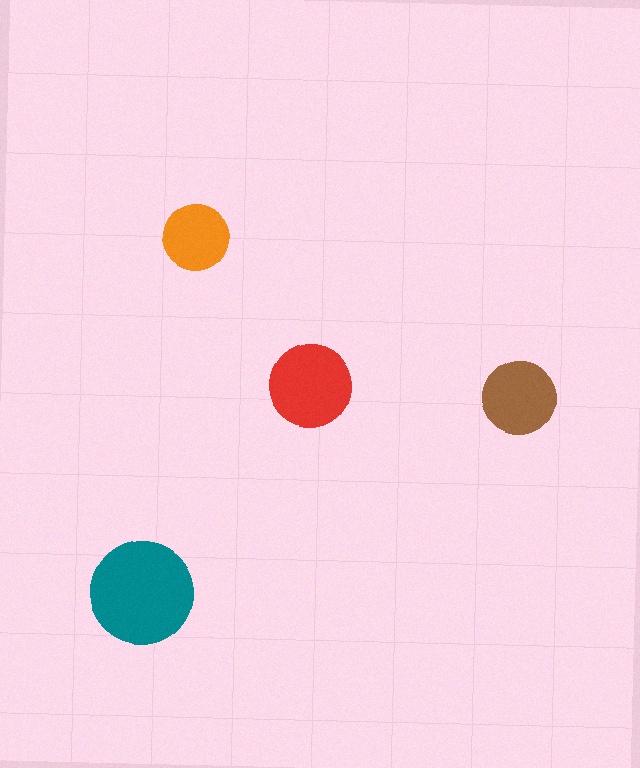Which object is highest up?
The orange circle is topmost.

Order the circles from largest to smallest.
the teal one, the red one, the brown one, the orange one.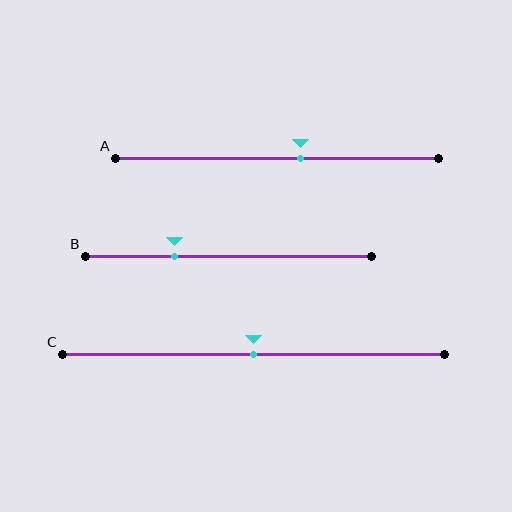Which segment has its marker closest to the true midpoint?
Segment C has its marker closest to the true midpoint.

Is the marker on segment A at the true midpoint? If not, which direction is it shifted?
No, the marker on segment A is shifted to the right by about 7% of the segment length.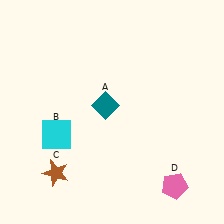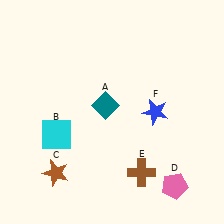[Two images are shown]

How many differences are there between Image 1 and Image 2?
There are 2 differences between the two images.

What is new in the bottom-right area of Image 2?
A brown cross (E) was added in the bottom-right area of Image 2.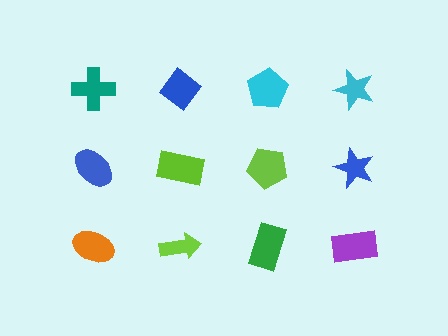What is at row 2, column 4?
A blue star.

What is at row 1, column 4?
A cyan star.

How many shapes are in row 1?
4 shapes.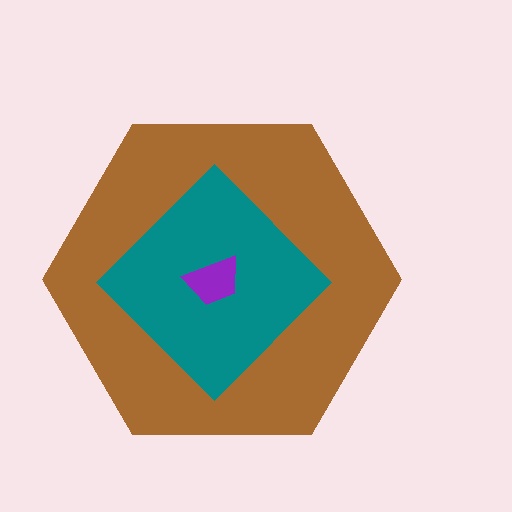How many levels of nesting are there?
3.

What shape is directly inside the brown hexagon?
The teal diamond.